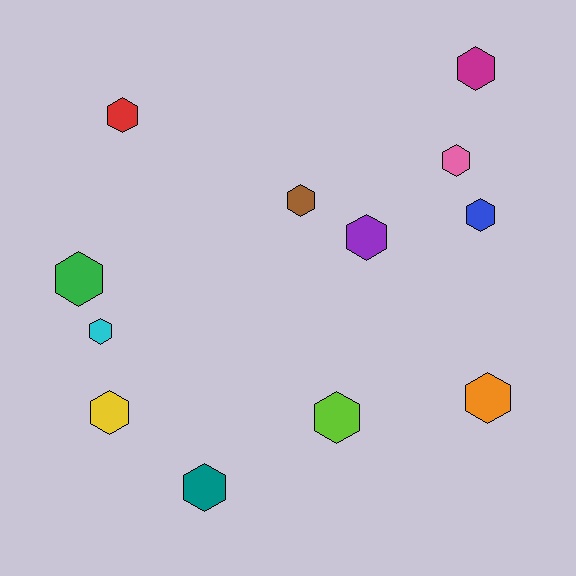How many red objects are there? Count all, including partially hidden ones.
There is 1 red object.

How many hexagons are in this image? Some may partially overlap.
There are 12 hexagons.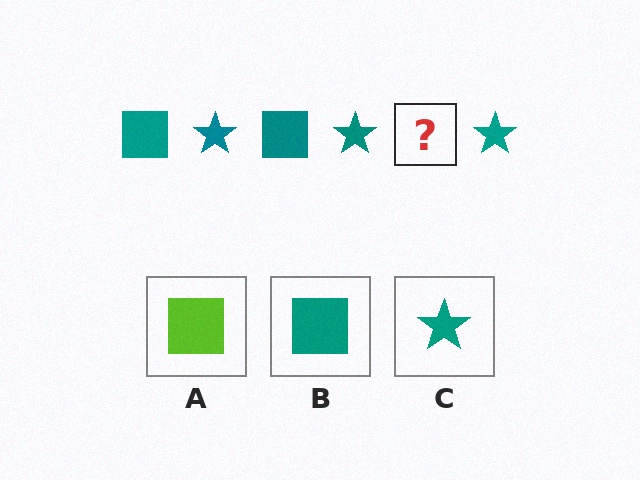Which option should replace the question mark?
Option B.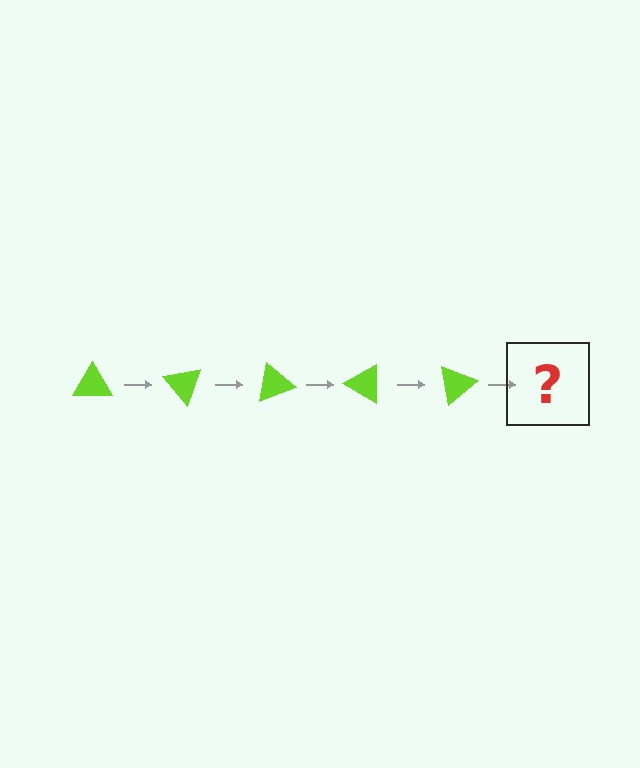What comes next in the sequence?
The next element should be a lime triangle rotated 250 degrees.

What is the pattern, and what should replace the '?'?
The pattern is that the triangle rotates 50 degrees each step. The '?' should be a lime triangle rotated 250 degrees.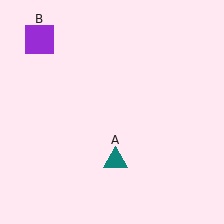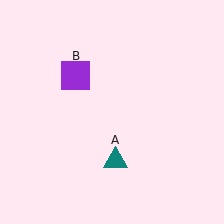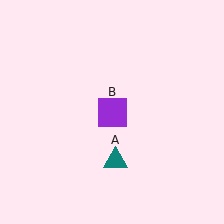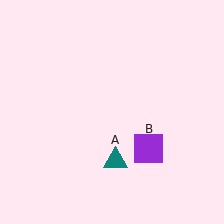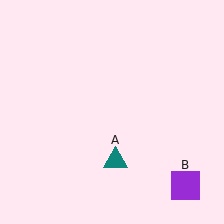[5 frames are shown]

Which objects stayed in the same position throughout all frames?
Teal triangle (object A) remained stationary.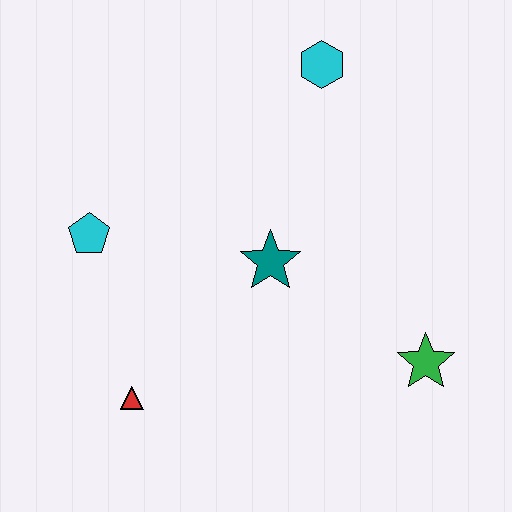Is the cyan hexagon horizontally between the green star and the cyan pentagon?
Yes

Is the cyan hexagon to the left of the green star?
Yes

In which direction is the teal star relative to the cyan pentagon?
The teal star is to the right of the cyan pentagon.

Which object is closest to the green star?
The teal star is closest to the green star.